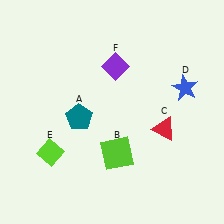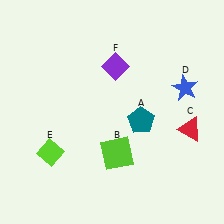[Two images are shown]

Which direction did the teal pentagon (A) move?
The teal pentagon (A) moved right.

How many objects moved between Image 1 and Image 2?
2 objects moved between the two images.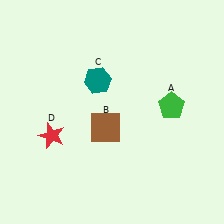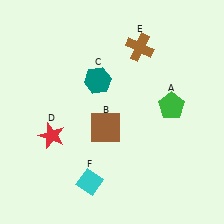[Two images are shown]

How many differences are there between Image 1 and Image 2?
There are 2 differences between the two images.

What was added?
A brown cross (E), a cyan diamond (F) were added in Image 2.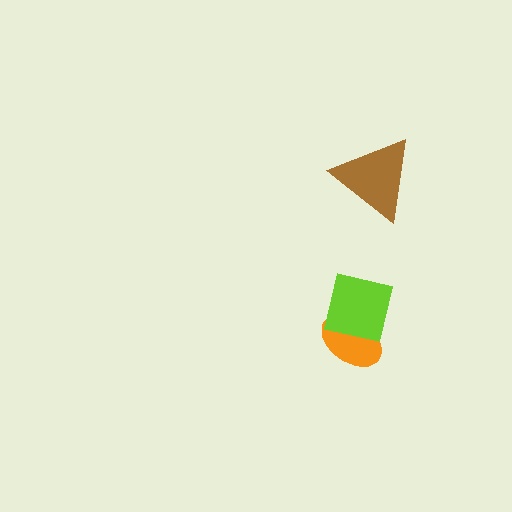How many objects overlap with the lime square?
1 object overlaps with the lime square.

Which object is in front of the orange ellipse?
The lime square is in front of the orange ellipse.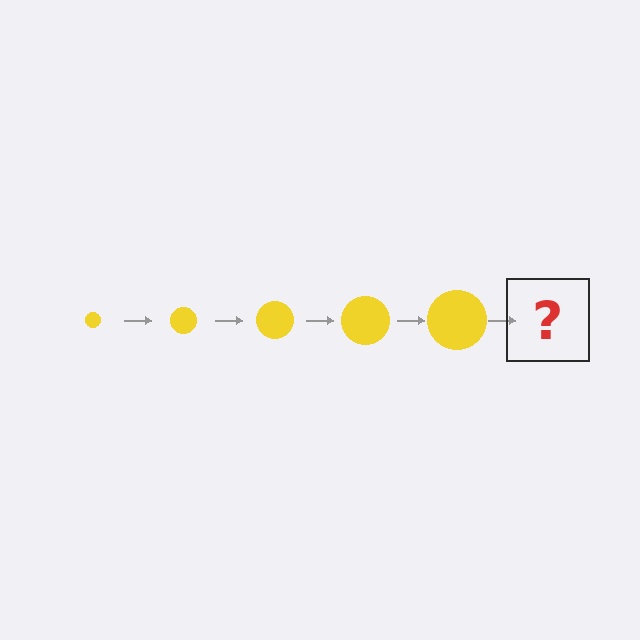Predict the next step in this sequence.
The next step is a yellow circle, larger than the previous one.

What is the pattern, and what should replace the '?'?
The pattern is that the circle gets progressively larger each step. The '?' should be a yellow circle, larger than the previous one.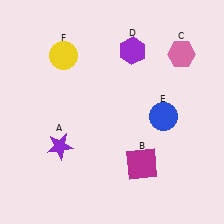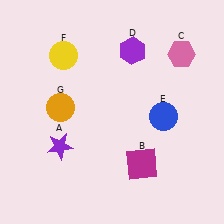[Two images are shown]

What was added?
An orange circle (G) was added in Image 2.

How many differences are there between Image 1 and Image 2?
There is 1 difference between the two images.